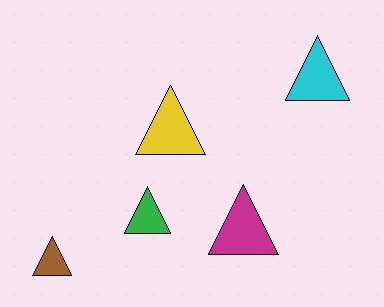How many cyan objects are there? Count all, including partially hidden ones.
There is 1 cyan object.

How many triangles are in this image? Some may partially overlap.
There are 5 triangles.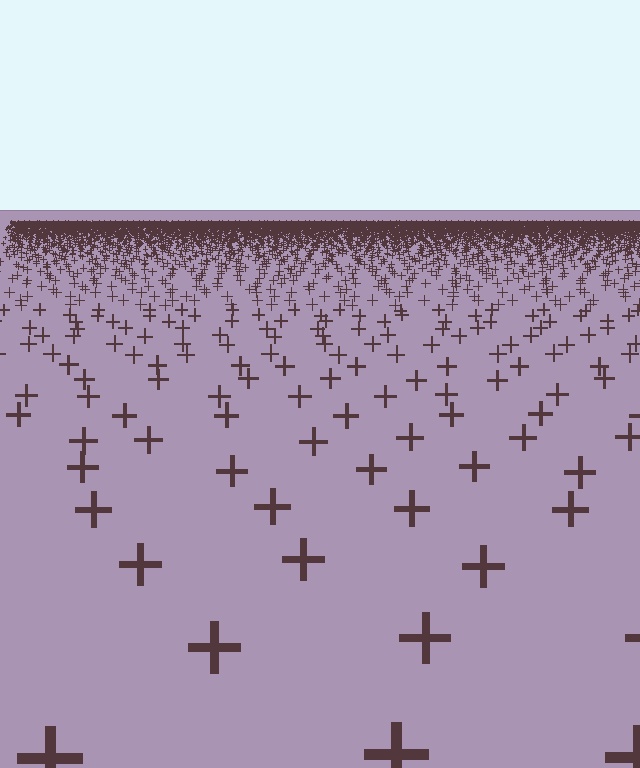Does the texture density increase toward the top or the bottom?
Density increases toward the top.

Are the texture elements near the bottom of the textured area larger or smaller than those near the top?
Larger. Near the bottom, elements are closer to the viewer and appear at a bigger on-screen size.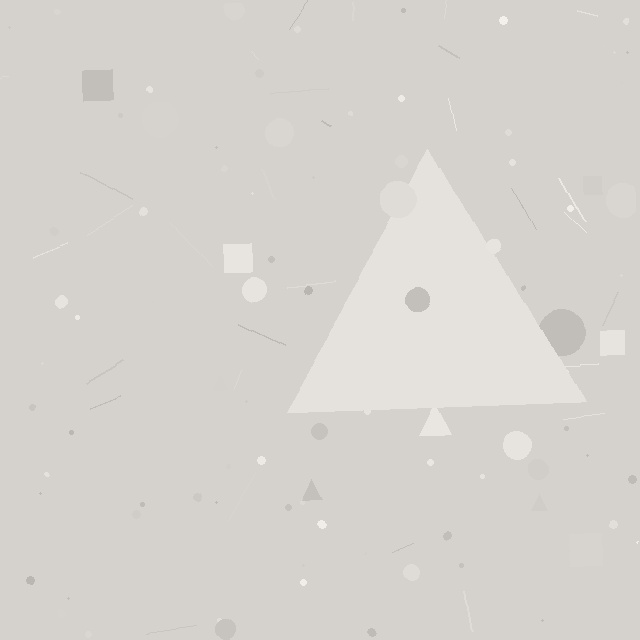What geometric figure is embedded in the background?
A triangle is embedded in the background.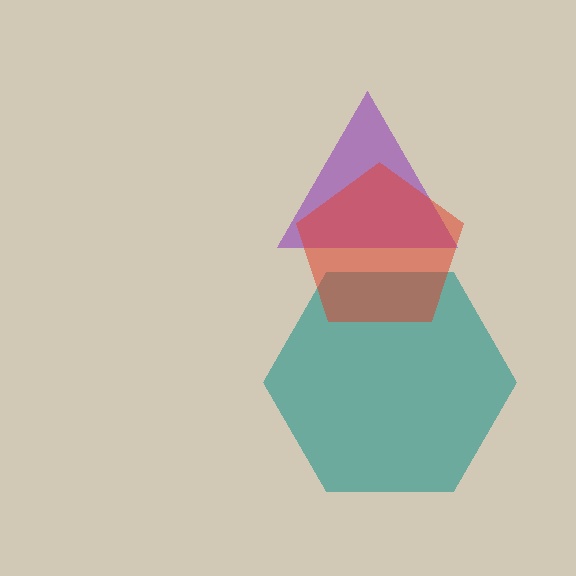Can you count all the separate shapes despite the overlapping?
Yes, there are 3 separate shapes.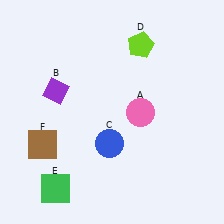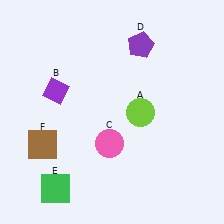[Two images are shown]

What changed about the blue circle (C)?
In Image 1, C is blue. In Image 2, it changed to pink.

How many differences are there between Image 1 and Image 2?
There are 3 differences between the two images.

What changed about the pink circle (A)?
In Image 1, A is pink. In Image 2, it changed to lime.